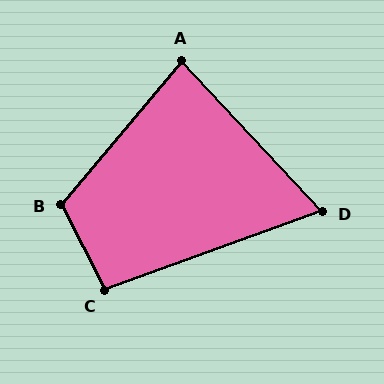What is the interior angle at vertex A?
Approximately 83 degrees (acute).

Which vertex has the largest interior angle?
B, at approximately 113 degrees.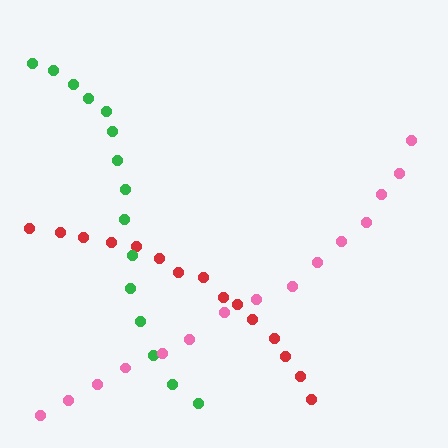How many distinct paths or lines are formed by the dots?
There are 3 distinct paths.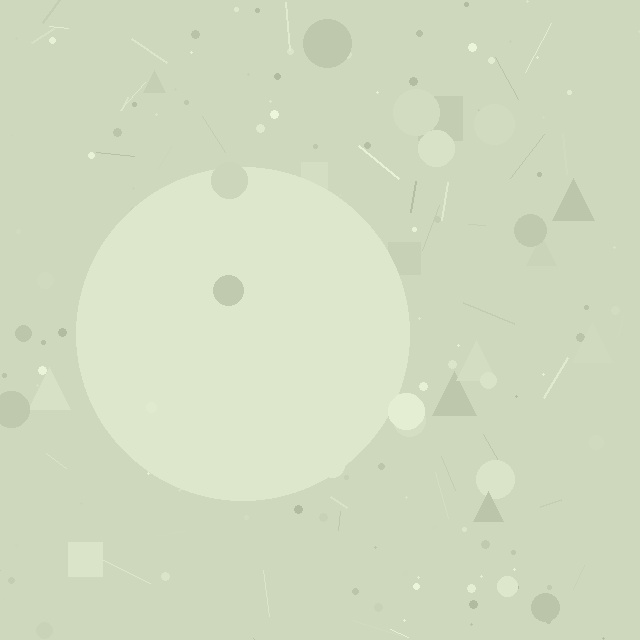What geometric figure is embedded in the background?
A circle is embedded in the background.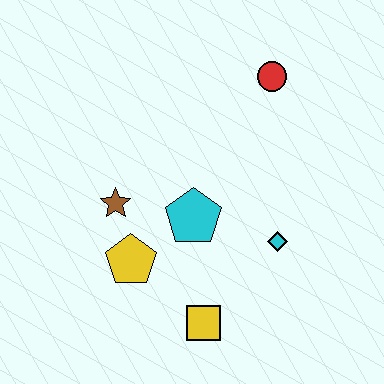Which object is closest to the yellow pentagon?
The brown star is closest to the yellow pentagon.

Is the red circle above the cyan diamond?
Yes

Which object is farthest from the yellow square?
The red circle is farthest from the yellow square.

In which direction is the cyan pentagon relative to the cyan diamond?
The cyan pentagon is to the left of the cyan diamond.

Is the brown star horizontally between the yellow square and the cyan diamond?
No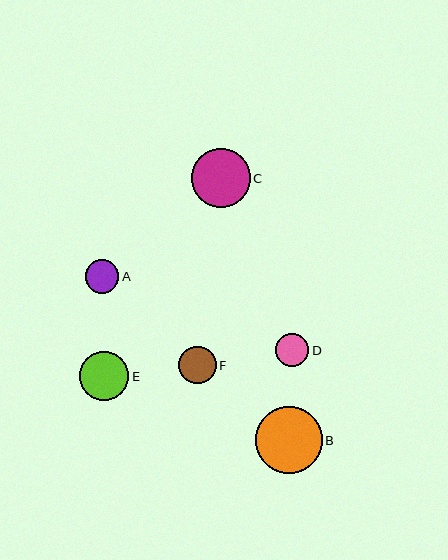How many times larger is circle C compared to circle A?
Circle C is approximately 1.7 times the size of circle A.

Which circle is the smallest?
Circle D is the smallest with a size of approximately 33 pixels.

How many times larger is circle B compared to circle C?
Circle B is approximately 1.1 times the size of circle C.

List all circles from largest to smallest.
From largest to smallest: B, C, E, F, A, D.